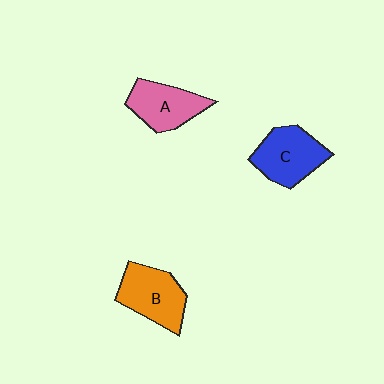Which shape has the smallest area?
Shape A (pink).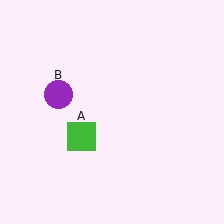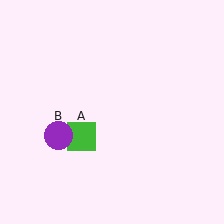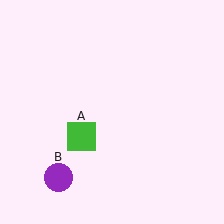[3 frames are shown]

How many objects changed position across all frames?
1 object changed position: purple circle (object B).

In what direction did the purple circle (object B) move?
The purple circle (object B) moved down.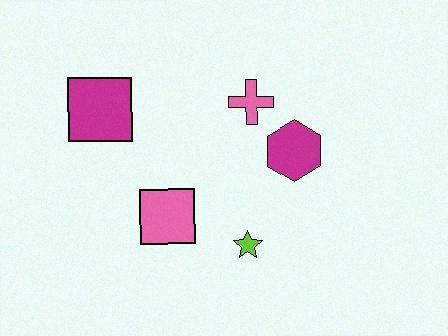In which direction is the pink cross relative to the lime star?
The pink cross is above the lime star.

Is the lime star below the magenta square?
Yes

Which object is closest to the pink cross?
The magenta hexagon is closest to the pink cross.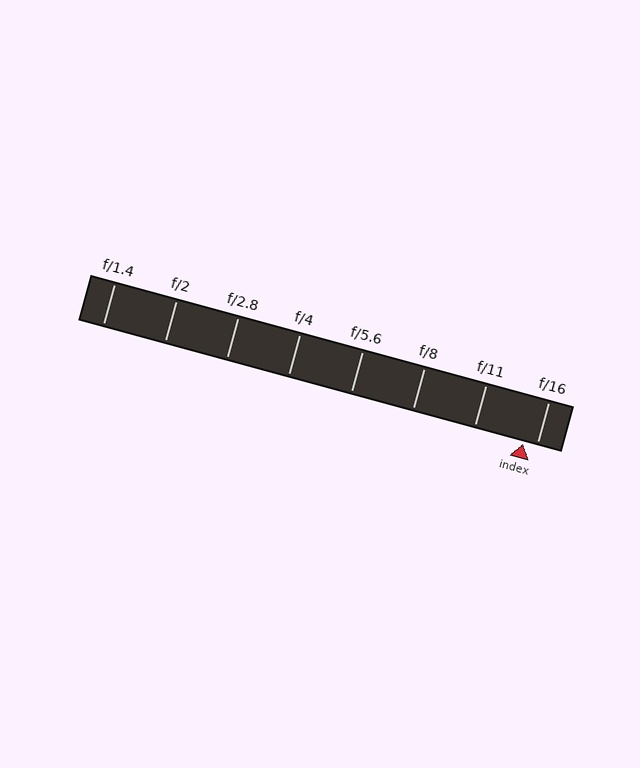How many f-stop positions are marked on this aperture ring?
There are 8 f-stop positions marked.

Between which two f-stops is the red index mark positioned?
The index mark is between f/11 and f/16.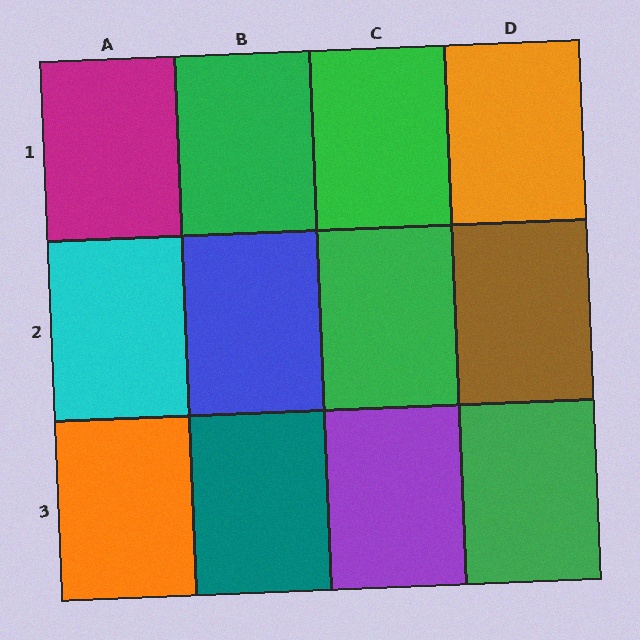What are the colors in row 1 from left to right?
Magenta, green, green, orange.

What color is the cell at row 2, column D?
Brown.